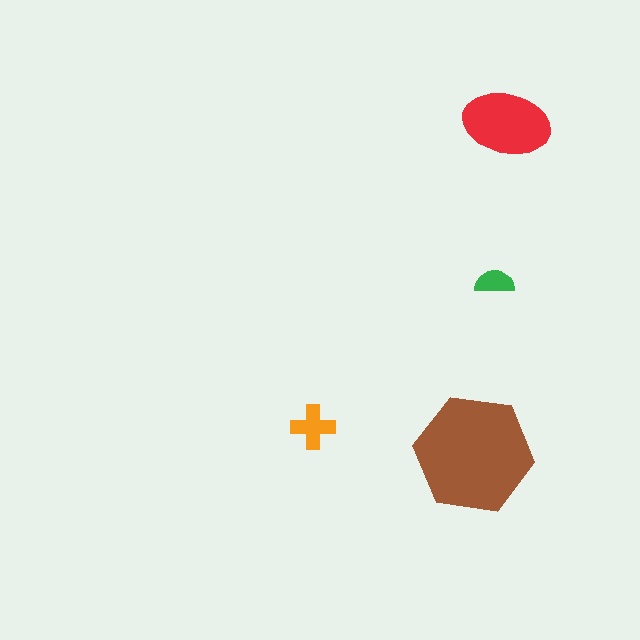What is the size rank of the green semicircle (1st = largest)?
4th.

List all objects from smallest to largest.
The green semicircle, the orange cross, the red ellipse, the brown hexagon.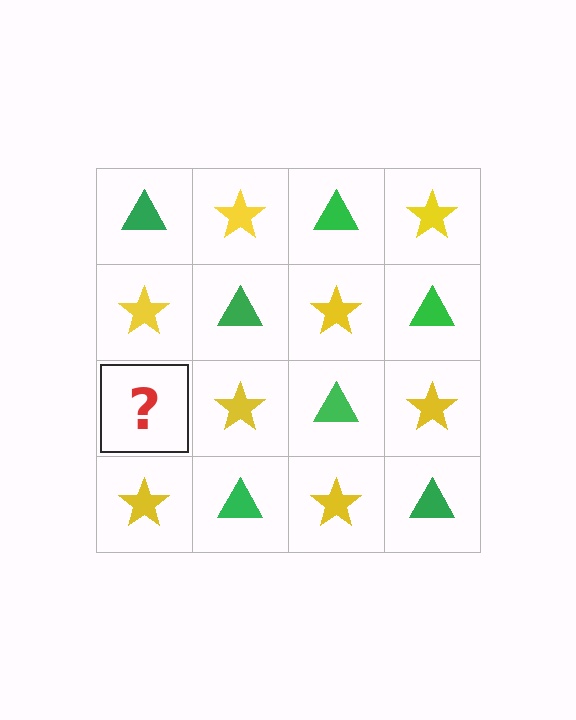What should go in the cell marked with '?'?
The missing cell should contain a green triangle.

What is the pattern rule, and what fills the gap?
The rule is that it alternates green triangle and yellow star in a checkerboard pattern. The gap should be filled with a green triangle.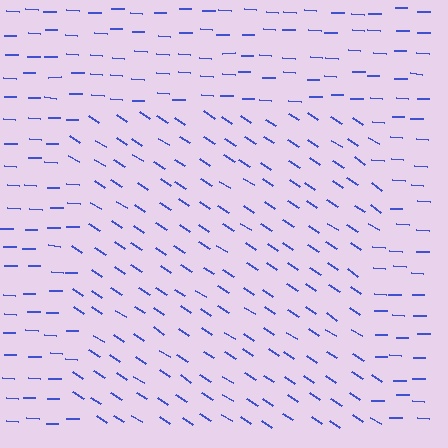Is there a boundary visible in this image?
Yes, there is a texture boundary formed by a change in line orientation.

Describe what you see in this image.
The image is filled with small blue line segments. A rectangle region in the image has lines oriented differently from the surrounding lines, creating a visible texture boundary.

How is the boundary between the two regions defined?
The boundary is defined purely by a change in line orientation (approximately 31 degrees difference). All lines are the same color and thickness.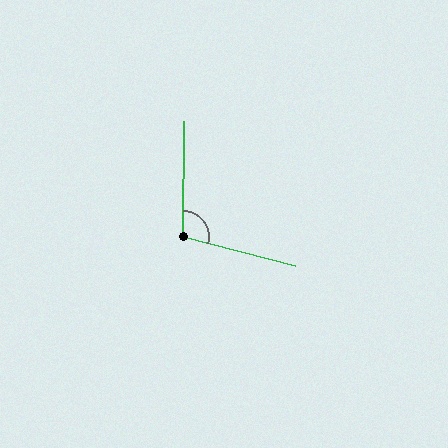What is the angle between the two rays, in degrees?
Approximately 104 degrees.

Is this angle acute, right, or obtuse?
It is obtuse.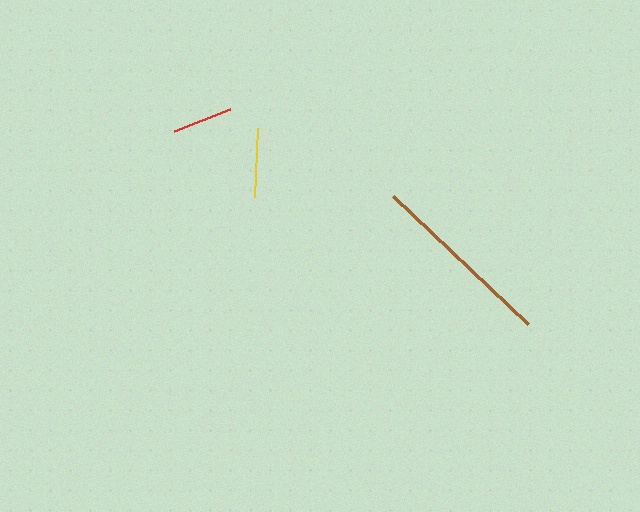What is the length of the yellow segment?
The yellow segment is approximately 69 pixels long.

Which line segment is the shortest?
The red line is the shortest at approximately 60 pixels.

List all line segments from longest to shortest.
From longest to shortest: brown, yellow, red.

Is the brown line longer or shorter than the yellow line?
The brown line is longer than the yellow line.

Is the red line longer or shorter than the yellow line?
The yellow line is longer than the red line.